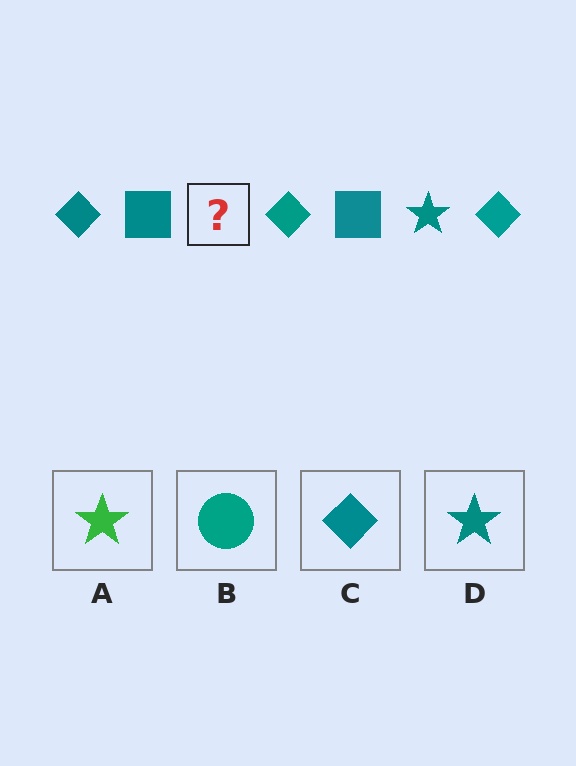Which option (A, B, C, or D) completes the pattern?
D.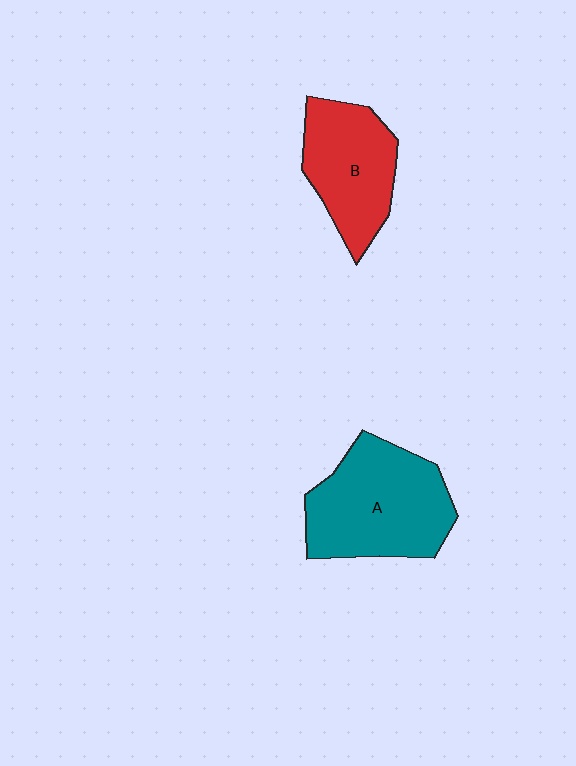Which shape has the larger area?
Shape A (teal).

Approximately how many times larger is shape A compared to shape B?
Approximately 1.3 times.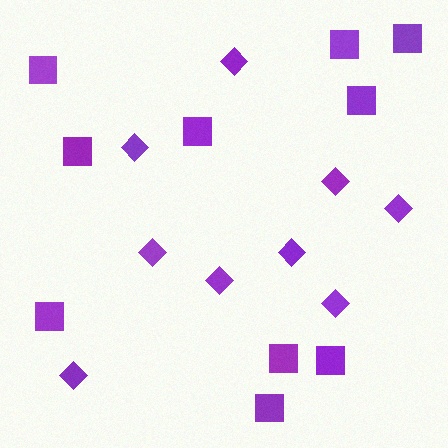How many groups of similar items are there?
There are 2 groups: one group of squares (10) and one group of diamonds (9).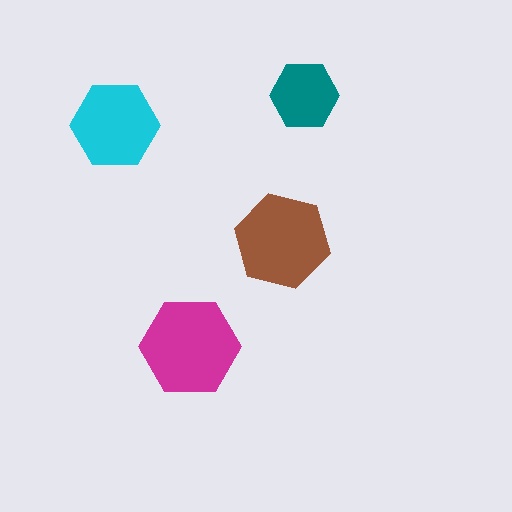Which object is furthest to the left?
The cyan hexagon is leftmost.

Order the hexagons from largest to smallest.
the magenta one, the brown one, the cyan one, the teal one.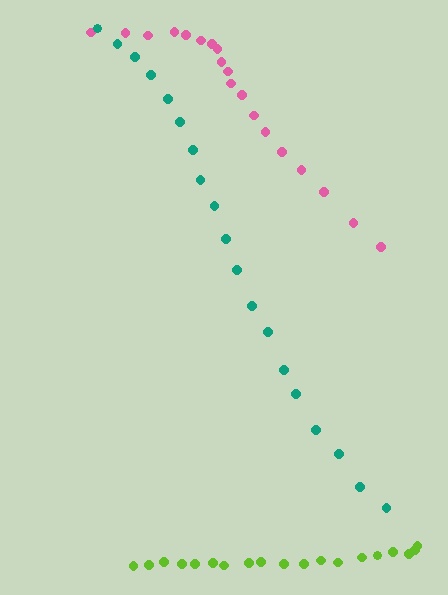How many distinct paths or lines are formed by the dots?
There are 3 distinct paths.